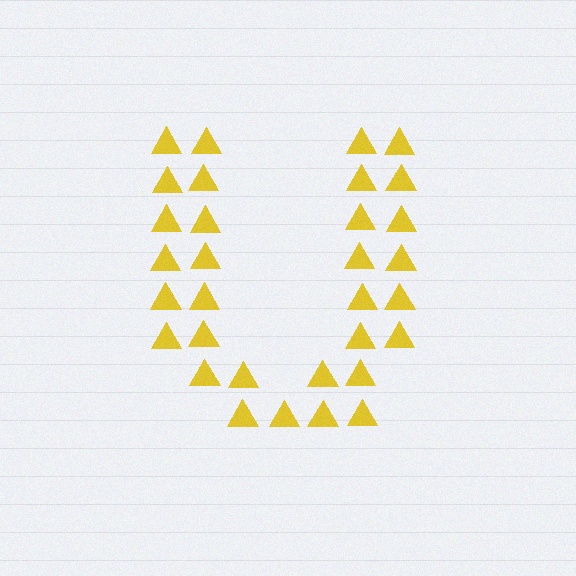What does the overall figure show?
The overall figure shows the letter U.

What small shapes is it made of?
It is made of small triangles.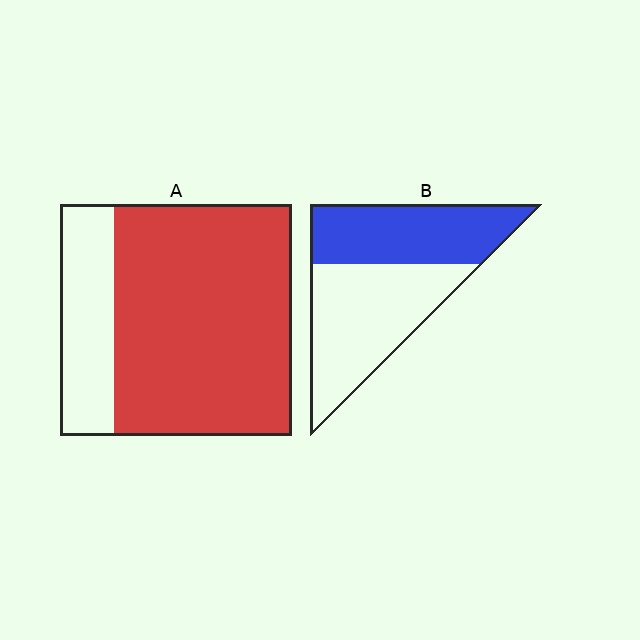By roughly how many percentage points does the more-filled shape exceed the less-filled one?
By roughly 30 percentage points (A over B).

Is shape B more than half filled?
No.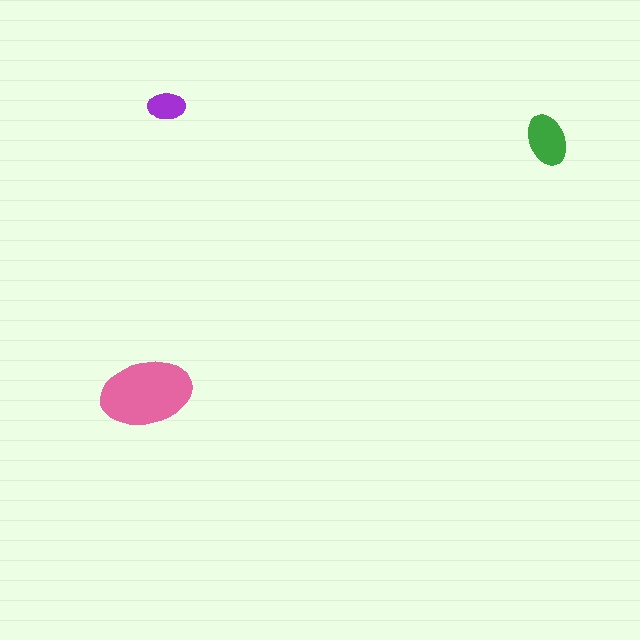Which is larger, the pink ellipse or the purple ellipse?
The pink one.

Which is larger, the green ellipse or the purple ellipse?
The green one.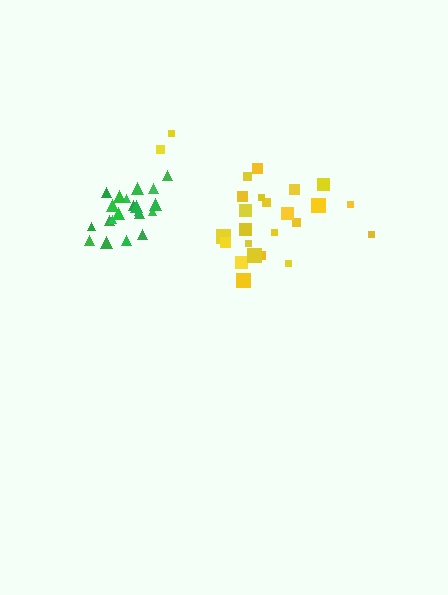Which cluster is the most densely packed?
Green.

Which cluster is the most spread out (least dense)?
Yellow.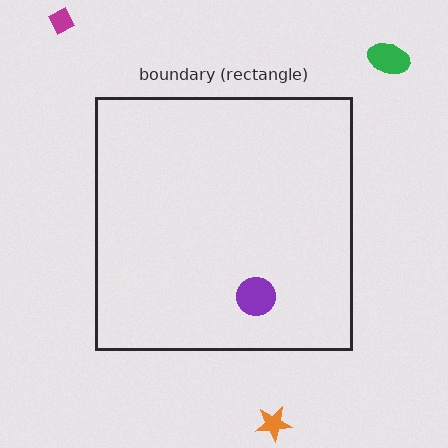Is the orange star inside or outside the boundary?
Outside.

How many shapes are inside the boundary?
1 inside, 3 outside.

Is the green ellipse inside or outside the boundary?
Outside.